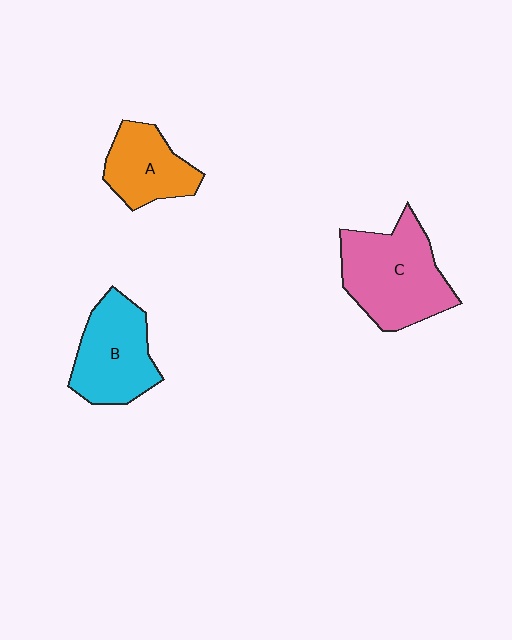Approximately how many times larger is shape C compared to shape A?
Approximately 1.6 times.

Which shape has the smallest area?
Shape A (orange).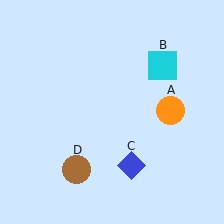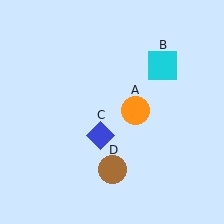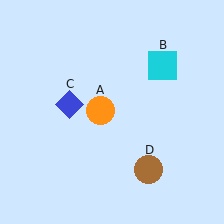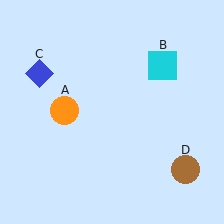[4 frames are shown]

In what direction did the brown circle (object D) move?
The brown circle (object D) moved right.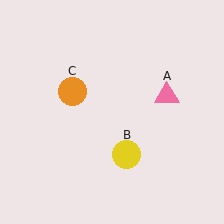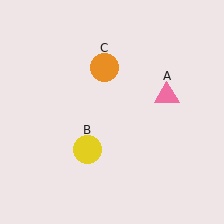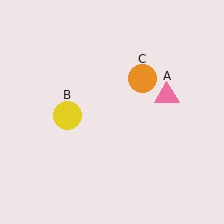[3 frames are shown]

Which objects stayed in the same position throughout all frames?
Pink triangle (object A) remained stationary.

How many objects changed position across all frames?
2 objects changed position: yellow circle (object B), orange circle (object C).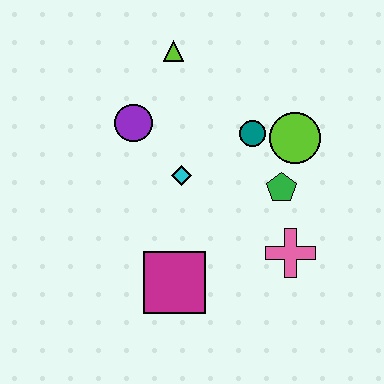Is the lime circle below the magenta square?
No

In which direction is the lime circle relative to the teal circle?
The lime circle is to the right of the teal circle.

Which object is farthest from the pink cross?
The lime triangle is farthest from the pink cross.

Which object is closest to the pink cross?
The green pentagon is closest to the pink cross.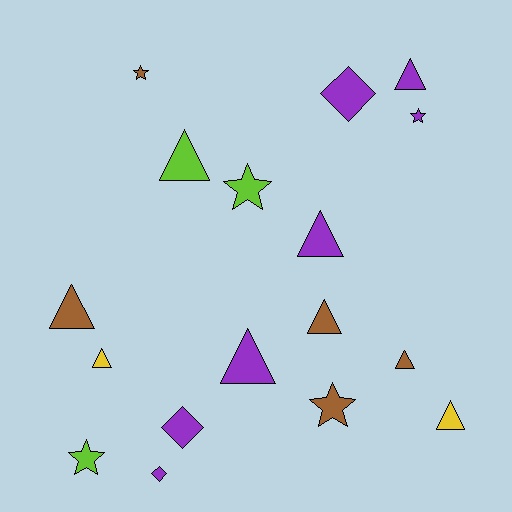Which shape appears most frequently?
Triangle, with 9 objects.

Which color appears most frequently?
Purple, with 7 objects.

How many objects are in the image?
There are 17 objects.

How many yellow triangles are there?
There are 2 yellow triangles.